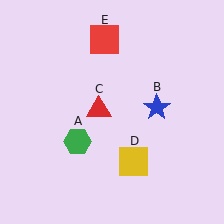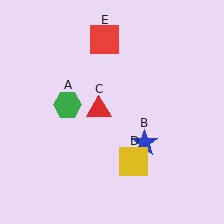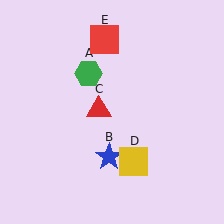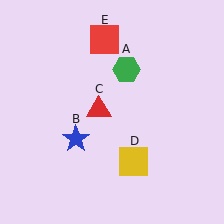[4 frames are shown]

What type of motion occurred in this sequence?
The green hexagon (object A), blue star (object B) rotated clockwise around the center of the scene.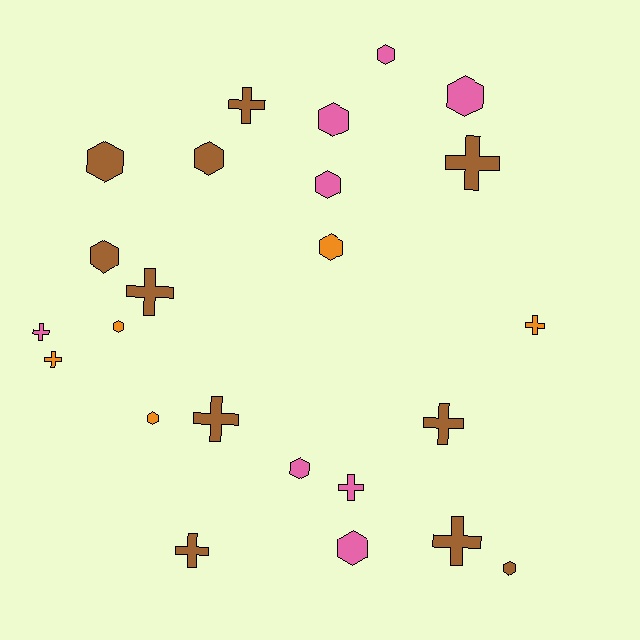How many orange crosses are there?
There are 2 orange crosses.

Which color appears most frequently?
Brown, with 11 objects.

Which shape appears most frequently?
Hexagon, with 13 objects.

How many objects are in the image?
There are 24 objects.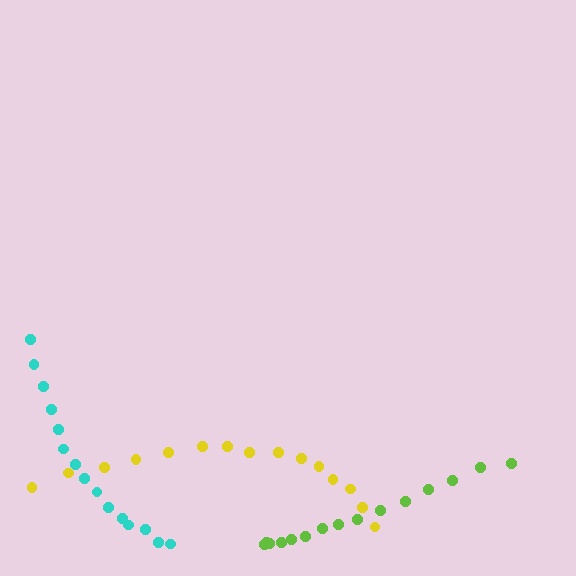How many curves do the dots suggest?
There are 3 distinct paths.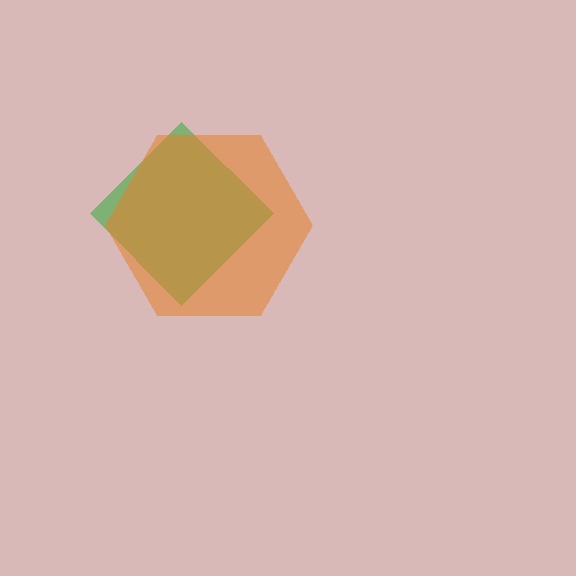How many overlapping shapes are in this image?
There are 2 overlapping shapes in the image.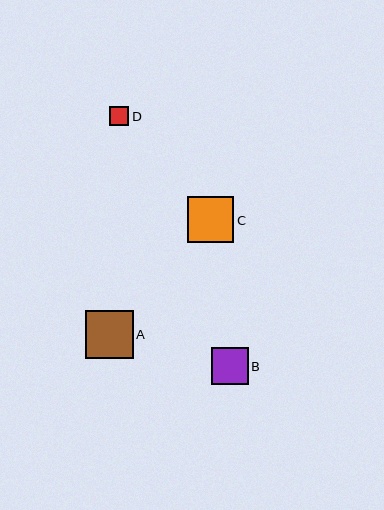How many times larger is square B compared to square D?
Square B is approximately 1.9 times the size of square D.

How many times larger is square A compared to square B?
Square A is approximately 1.3 times the size of square B.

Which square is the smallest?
Square D is the smallest with a size of approximately 19 pixels.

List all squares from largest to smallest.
From largest to smallest: A, C, B, D.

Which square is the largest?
Square A is the largest with a size of approximately 48 pixels.